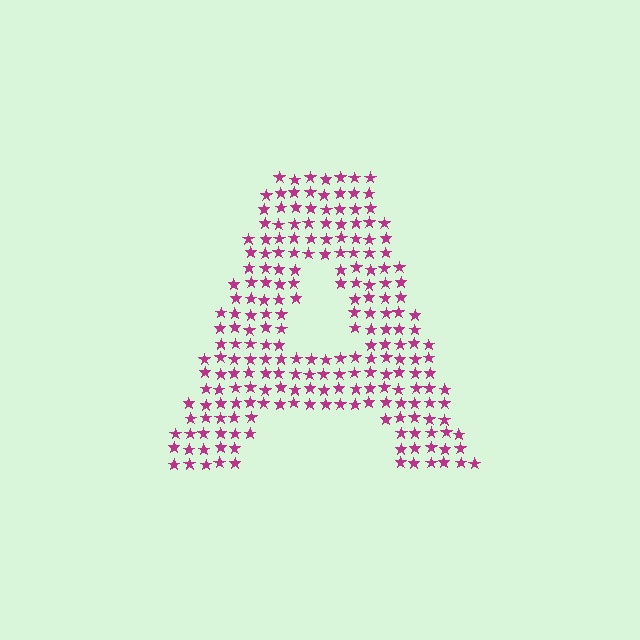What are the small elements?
The small elements are stars.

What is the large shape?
The large shape is the letter A.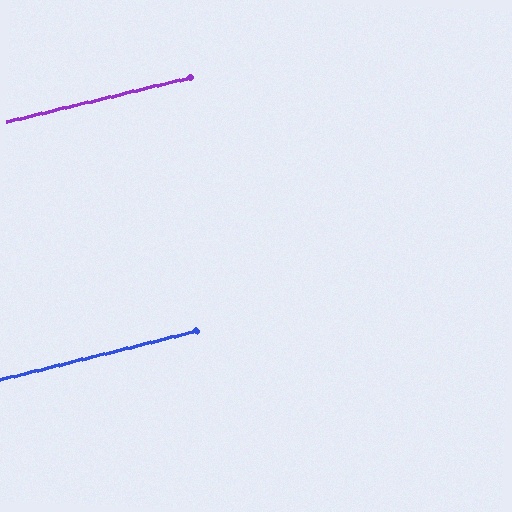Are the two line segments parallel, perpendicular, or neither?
Parallel — their directions differ by only 0.2°.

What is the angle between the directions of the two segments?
Approximately 0 degrees.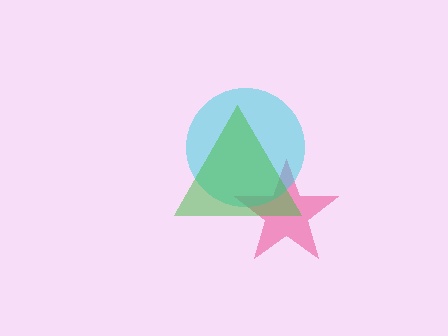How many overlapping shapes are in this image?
There are 3 overlapping shapes in the image.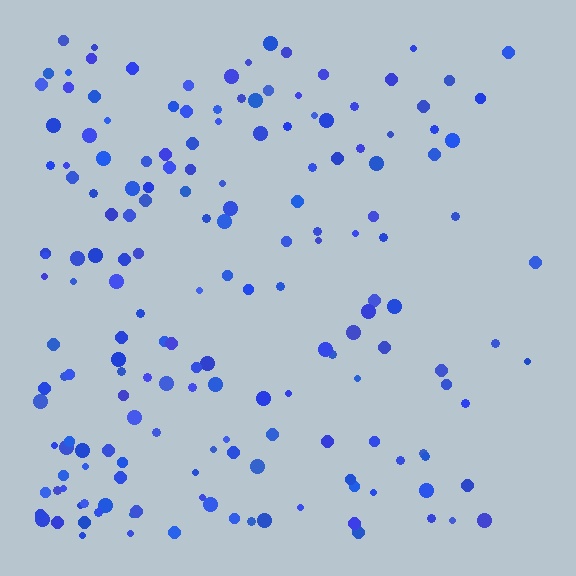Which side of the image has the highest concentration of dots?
The left.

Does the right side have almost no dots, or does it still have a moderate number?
Still a moderate number, just noticeably fewer than the left.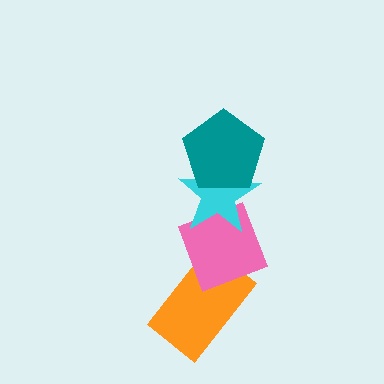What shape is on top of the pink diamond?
The cyan star is on top of the pink diamond.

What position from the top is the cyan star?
The cyan star is 2nd from the top.